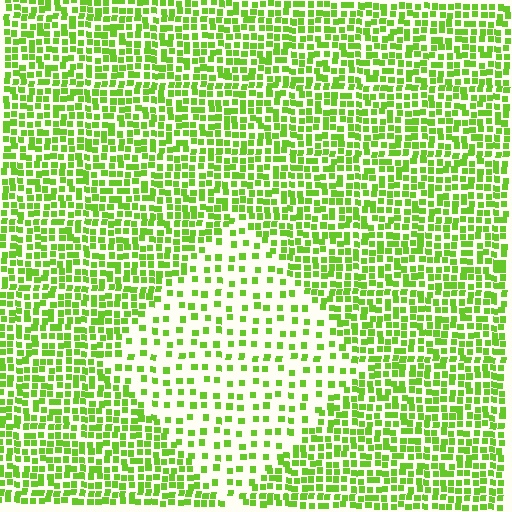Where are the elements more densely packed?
The elements are more densely packed outside the diamond boundary.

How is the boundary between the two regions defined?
The boundary is defined by a change in element density (approximately 2.3x ratio). All elements are the same color, size, and shape.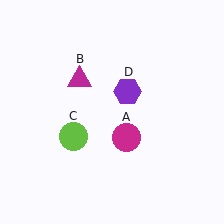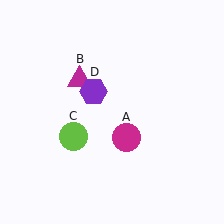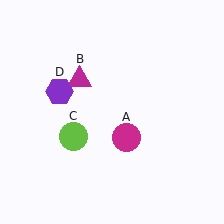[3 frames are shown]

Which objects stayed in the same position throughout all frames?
Magenta circle (object A) and magenta triangle (object B) and lime circle (object C) remained stationary.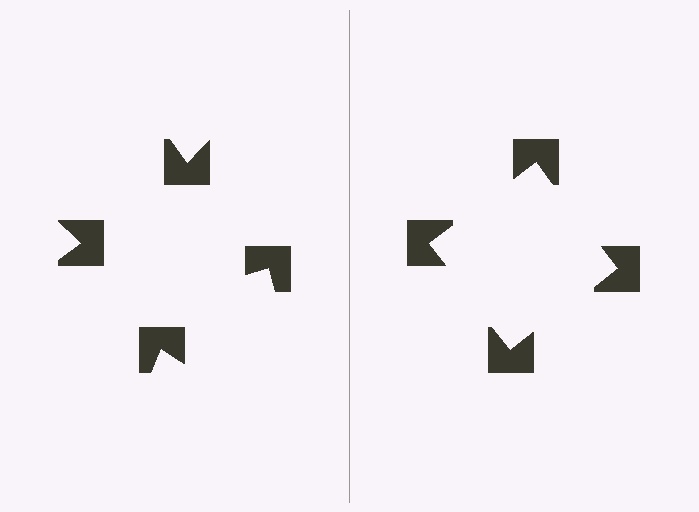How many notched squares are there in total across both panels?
8 — 4 on each side.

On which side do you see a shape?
An illusory square appears on the right side. On the left side the wedge cuts are rotated, so no coherent shape forms.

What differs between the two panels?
The notched squares are positioned identically on both sides; only the wedge orientations differ. On the right they align to a square; on the left they are misaligned.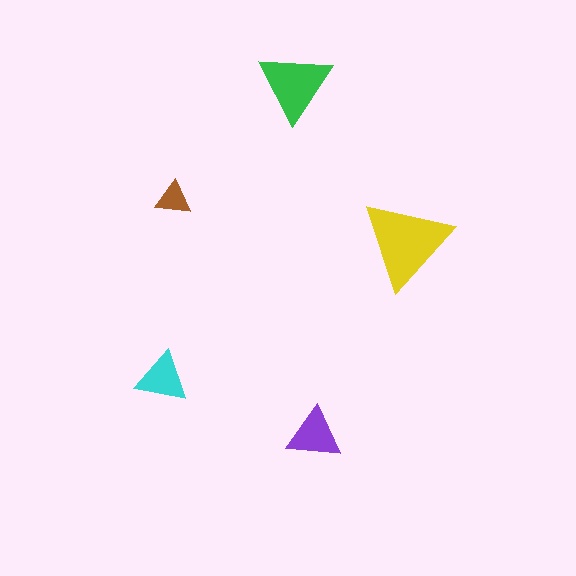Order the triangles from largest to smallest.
the yellow one, the green one, the purple one, the cyan one, the brown one.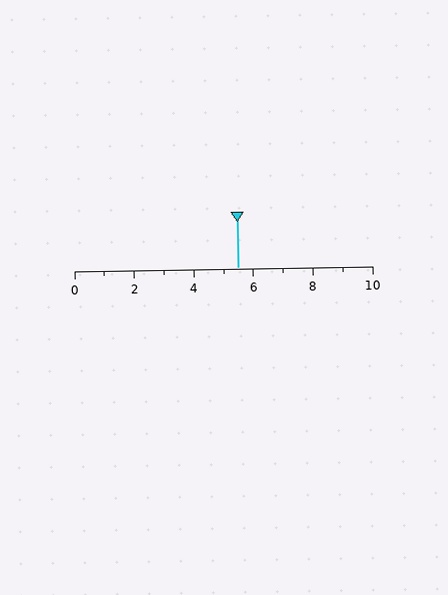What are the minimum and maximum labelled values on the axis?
The axis runs from 0 to 10.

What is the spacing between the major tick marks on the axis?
The major ticks are spaced 2 apart.